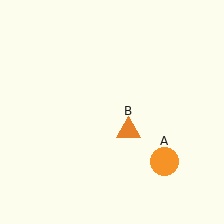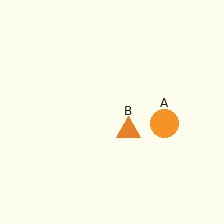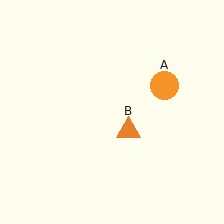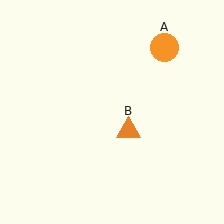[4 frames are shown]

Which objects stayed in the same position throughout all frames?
Orange triangle (object B) remained stationary.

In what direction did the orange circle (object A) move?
The orange circle (object A) moved up.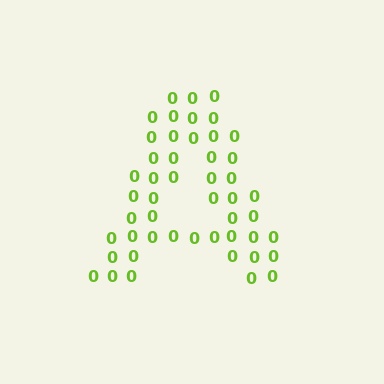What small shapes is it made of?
It is made of small digit 0's.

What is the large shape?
The large shape is the letter A.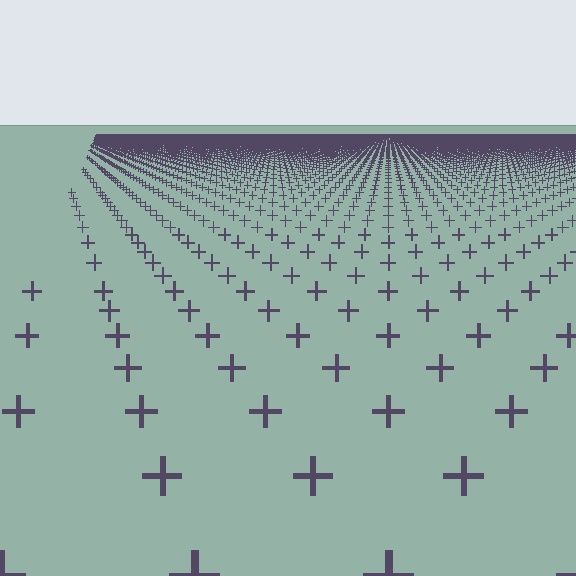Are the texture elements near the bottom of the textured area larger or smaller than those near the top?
Larger. Near the bottom, elements are closer to the viewer and appear at a bigger on-screen size.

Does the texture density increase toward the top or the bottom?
Density increases toward the top.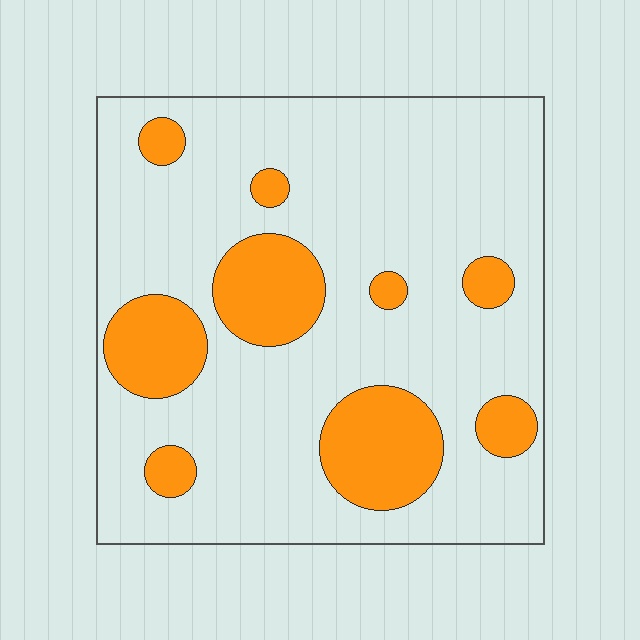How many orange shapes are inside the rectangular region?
9.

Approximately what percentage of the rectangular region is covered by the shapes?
Approximately 20%.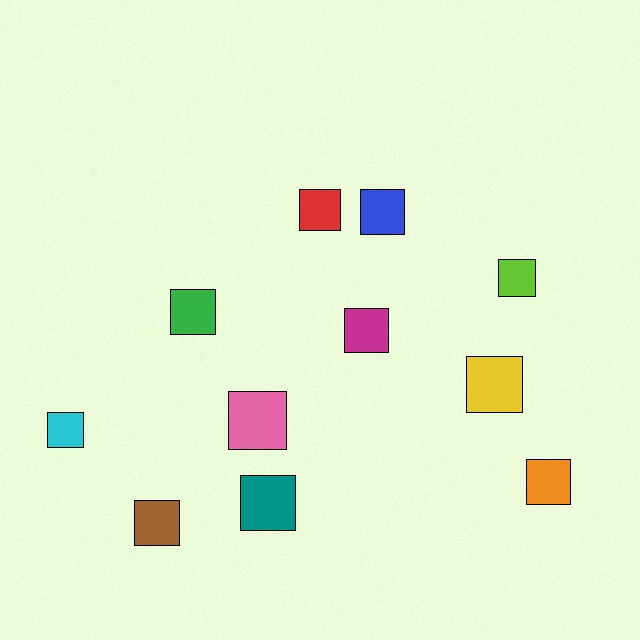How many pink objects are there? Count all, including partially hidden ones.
There is 1 pink object.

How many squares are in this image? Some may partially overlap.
There are 11 squares.